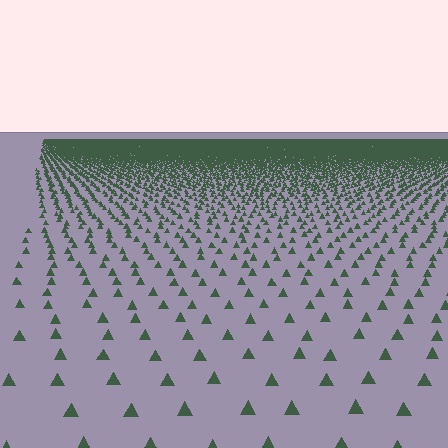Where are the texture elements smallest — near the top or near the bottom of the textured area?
Near the top.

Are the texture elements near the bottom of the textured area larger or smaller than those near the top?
Larger. Near the bottom, elements are closer to the viewer and appear at a bigger on-screen size.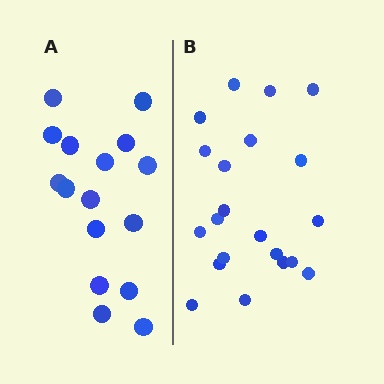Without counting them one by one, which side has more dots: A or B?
Region B (the right region) has more dots.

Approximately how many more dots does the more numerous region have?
Region B has about 5 more dots than region A.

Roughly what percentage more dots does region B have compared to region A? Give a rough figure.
About 30% more.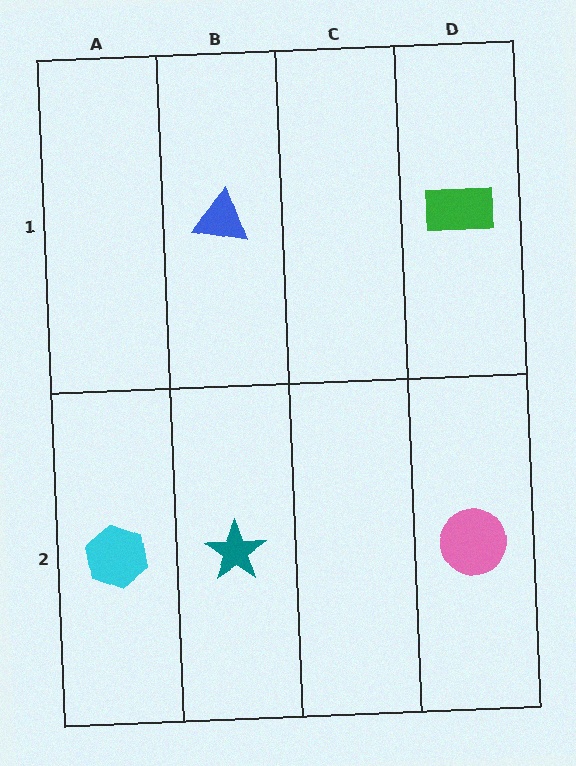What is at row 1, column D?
A green rectangle.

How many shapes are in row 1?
2 shapes.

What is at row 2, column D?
A pink circle.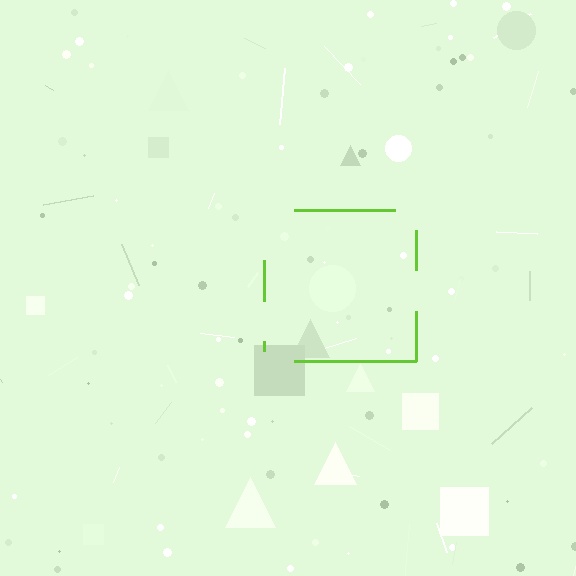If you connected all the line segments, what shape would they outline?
They would outline a square.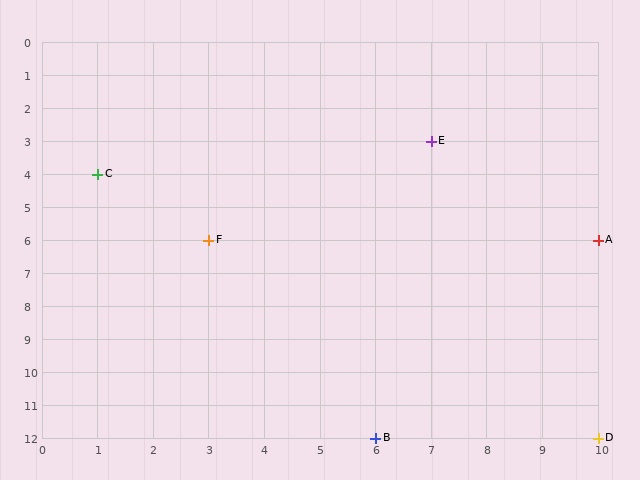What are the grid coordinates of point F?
Point F is at grid coordinates (3, 6).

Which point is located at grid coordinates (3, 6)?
Point F is at (3, 6).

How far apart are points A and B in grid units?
Points A and B are 4 columns and 6 rows apart (about 7.2 grid units diagonally).